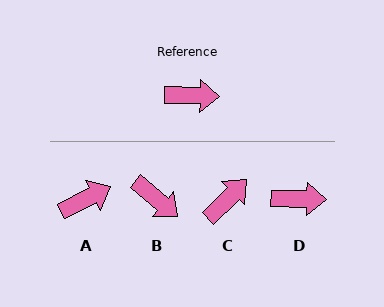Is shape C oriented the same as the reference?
No, it is off by about 46 degrees.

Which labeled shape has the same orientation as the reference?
D.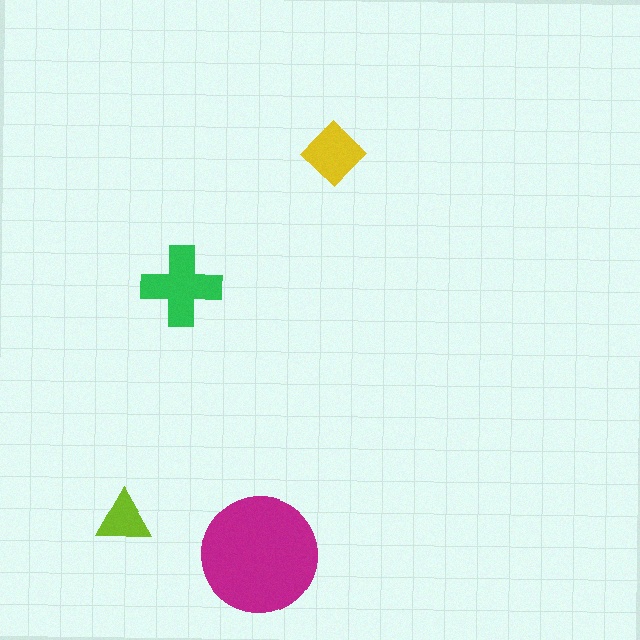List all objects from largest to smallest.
The magenta circle, the green cross, the yellow diamond, the lime triangle.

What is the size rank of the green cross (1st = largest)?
2nd.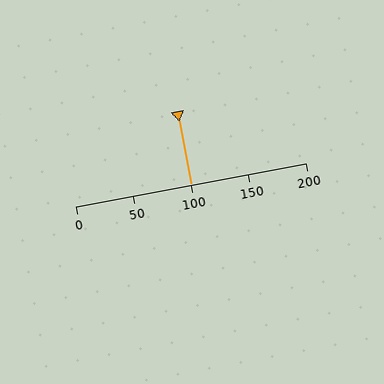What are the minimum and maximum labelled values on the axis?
The axis runs from 0 to 200.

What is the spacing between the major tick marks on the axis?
The major ticks are spaced 50 apart.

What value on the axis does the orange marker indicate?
The marker indicates approximately 100.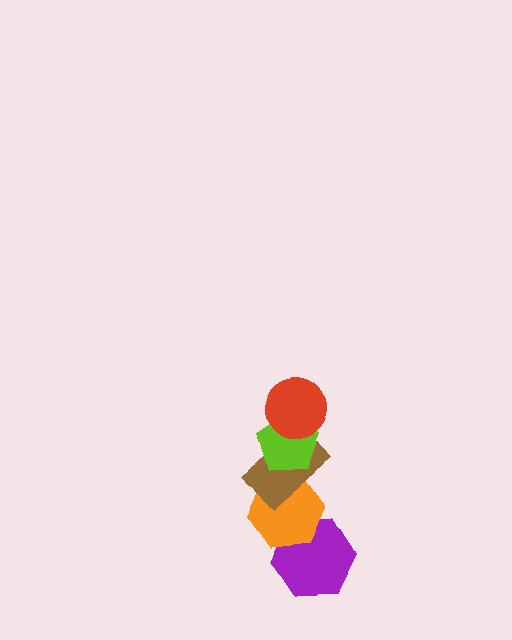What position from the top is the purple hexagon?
The purple hexagon is 5th from the top.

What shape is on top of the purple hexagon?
The orange hexagon is on top of the purple hexagon.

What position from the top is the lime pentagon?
The lime pentagon is 2nd from the top.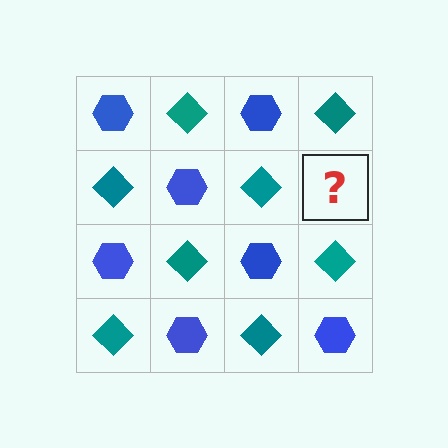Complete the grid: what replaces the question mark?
The question mark should be replaced with a blue hexagon.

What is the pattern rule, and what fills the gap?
The rule is that it alternates blue hexagon and teal diamond in a checkerboard pattern. The gap should be filled with a blue hexagon.